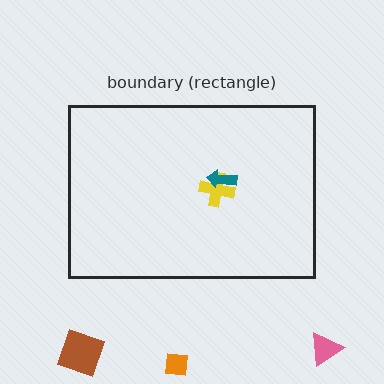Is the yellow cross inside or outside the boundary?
Inside.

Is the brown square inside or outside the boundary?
Outside.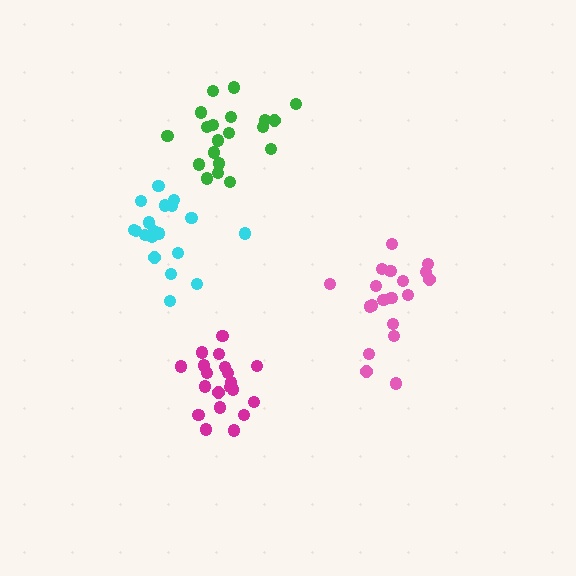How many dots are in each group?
Group 1: 20 dots, Group 2: 19 dots, Group 3: 20 dots, Group 4: 20 dots (79 total).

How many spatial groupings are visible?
There are 4 spatial groupings.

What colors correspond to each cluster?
The clusters are colored: magenta, pink, cyan, green.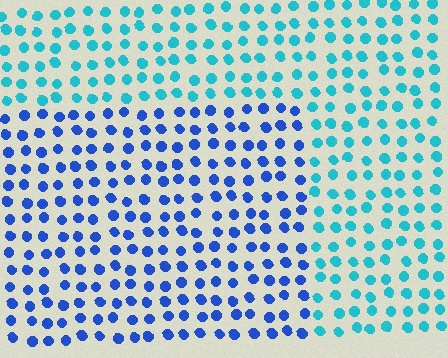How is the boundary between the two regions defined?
The boundary is defined purely by a slight shift in hue (about 40 degrees). Spacing, size, and orientation are identical on both sides.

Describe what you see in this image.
The image is filled with small cyan elements in a uniform arrangement. A rectangle-shaped region is visible where the elements are tinted to a slightly different hue, forming a subtle color boundary.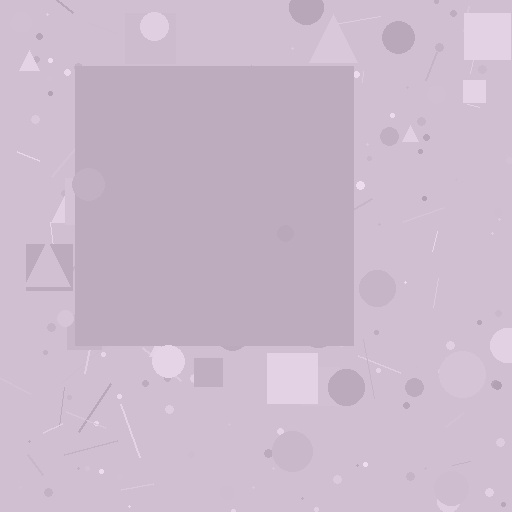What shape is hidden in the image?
A square is hidden in the image.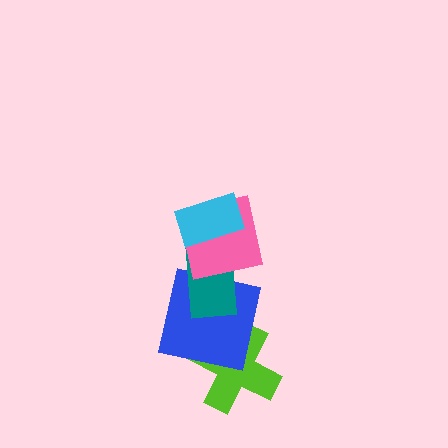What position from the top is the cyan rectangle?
The cyan rectangle is 1st from the top.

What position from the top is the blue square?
The blue square is 4th from the top.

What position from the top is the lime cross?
The lime cross is 5th from the top.